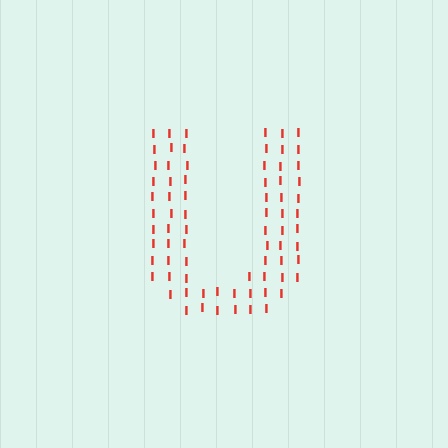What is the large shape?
The large shape is the letter U.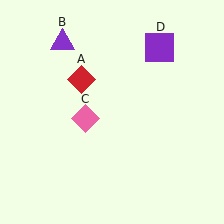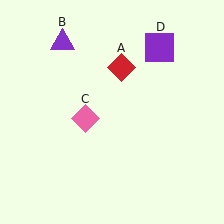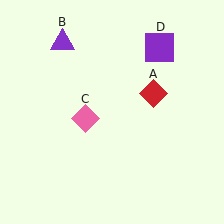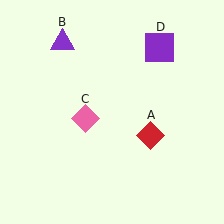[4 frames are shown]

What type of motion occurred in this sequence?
The red diamond (object A) rotated clockwise around the center of the scene.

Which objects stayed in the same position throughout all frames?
Purple triangle (object B) and pink diamond (object C) and purple square (object D) remained stationary.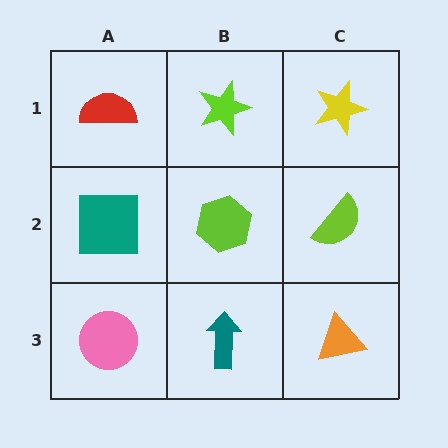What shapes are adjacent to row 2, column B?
A lime star (row 1, column B), a teal arrow (row 3, column B), a teal square (row 2, column A), a lime semicircle (row 2, column C).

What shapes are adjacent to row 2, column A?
A red semicircle (row 1, column A), a pink circle (row 3, column A), a lime hexagon (row 2, column B).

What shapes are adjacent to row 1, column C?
A lime semicircle (row 2, column C), a lime star (row 1, column B).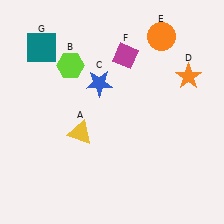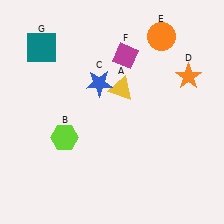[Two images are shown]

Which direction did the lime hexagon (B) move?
The lime hexagon (B) moved down.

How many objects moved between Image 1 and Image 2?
2 objects moved between the two images.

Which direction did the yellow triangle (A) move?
The yellow triangle (A) moved up.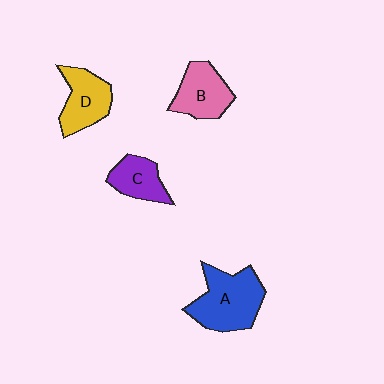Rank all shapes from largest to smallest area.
From largest to smallest: A (blue), B (pink), D (yellow), C (purple).